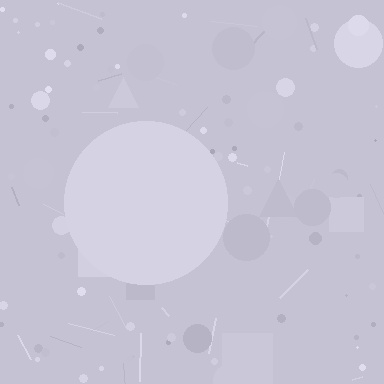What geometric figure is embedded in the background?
A circle is embedded in the background.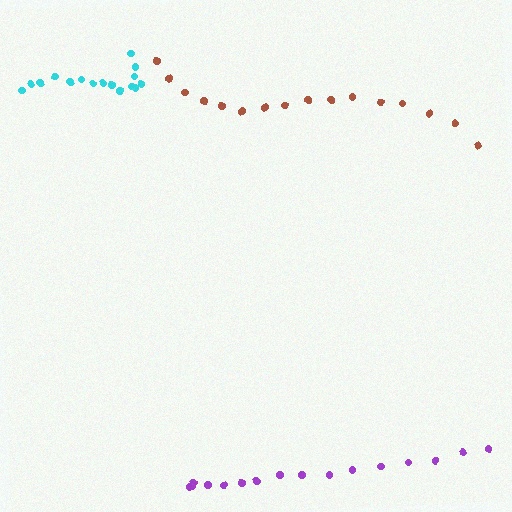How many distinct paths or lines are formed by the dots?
There are 3 distinct paths.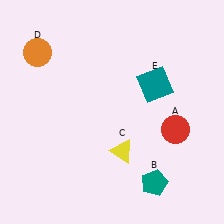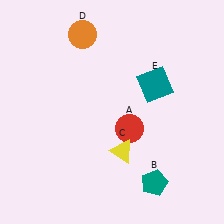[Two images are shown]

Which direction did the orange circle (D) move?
The orange circle (D) moved right.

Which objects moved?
The objects that moved are: the red circle (A), the orange circle (D).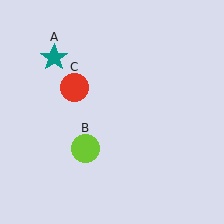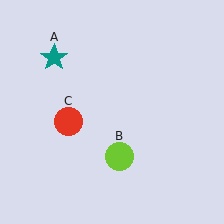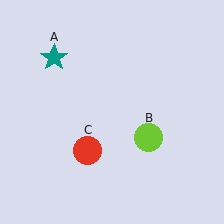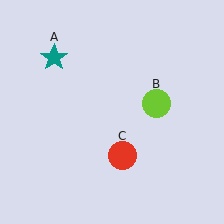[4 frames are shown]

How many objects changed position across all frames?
2 objects changed position: lime circle (object B), red circle (object C).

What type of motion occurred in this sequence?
The lime circle (object B), red circle (object C) rotated counterclockwise around the center of the scene.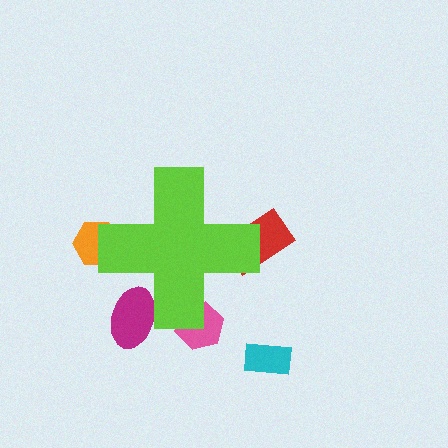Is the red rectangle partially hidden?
Yes, the red rectangle is partially hidden behind the lime cross.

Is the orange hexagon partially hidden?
Yes, the orange hexagon is partially hidden behind the lime cross.